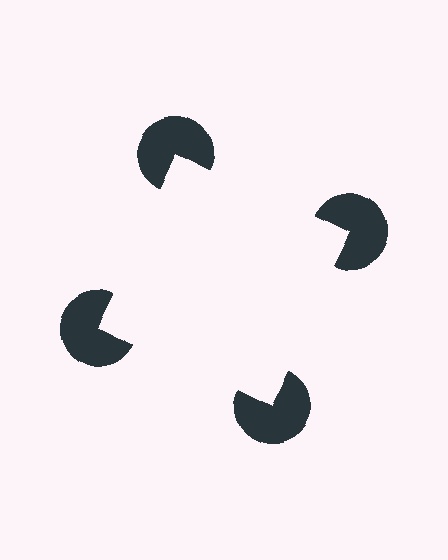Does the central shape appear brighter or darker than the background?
It typically appears slightly brighter than the background, even though no actual brightness change is drawn.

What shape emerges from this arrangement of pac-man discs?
An illusory square — its edges are inferred from the aligned wedge cuts in the pac-man discs, not physically drawn.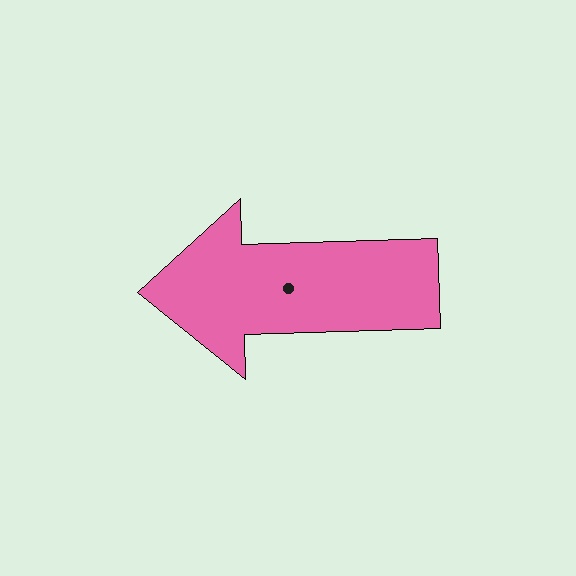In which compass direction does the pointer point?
West.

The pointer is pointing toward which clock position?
Roughly 9 o'clock.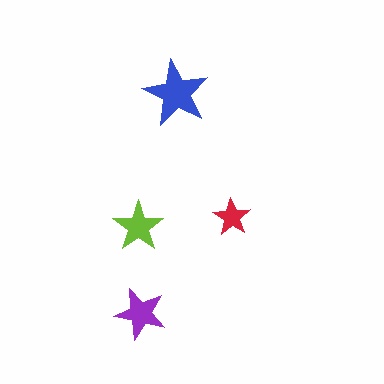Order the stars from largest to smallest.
the blue one, the purple one, the lime one, the red one.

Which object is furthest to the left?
The lime star is leftmost.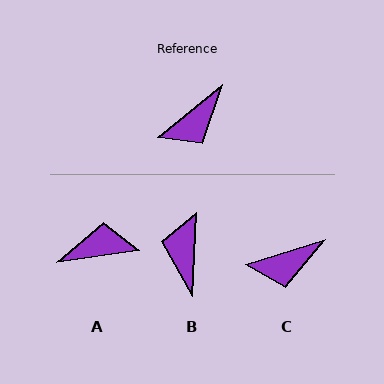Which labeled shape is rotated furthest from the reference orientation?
A, about 149 degrees away.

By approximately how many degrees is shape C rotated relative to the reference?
Approximately 21 degrees clockwise.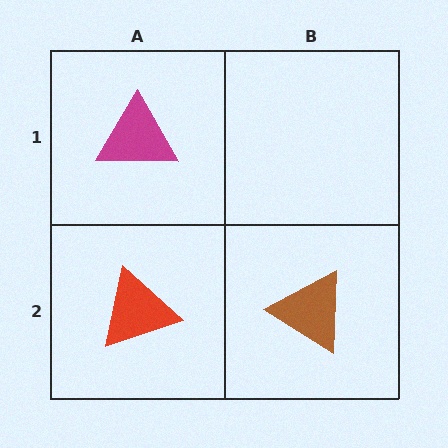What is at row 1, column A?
A magenta triangle.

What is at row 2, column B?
A brown triangle.